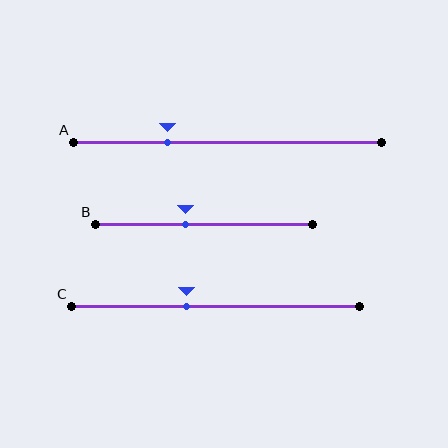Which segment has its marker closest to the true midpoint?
Segment B has its marker closest to the true midpoint.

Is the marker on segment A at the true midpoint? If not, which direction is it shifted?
No, the marker on segment A is shifted to the left by about 19% of the segment length.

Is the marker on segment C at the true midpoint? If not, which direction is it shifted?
No, the marker on segment C is shifted to the left by about 10% of the segment length.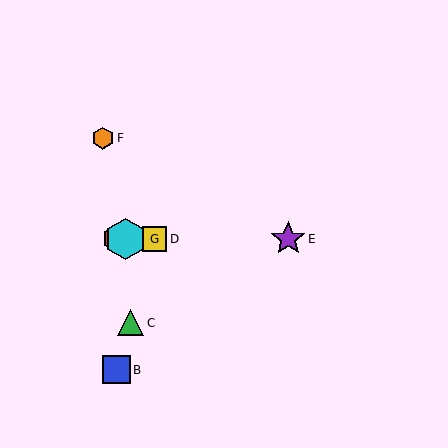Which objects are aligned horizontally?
Objects A, D, E, G are aligned horizontally.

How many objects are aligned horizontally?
4 objects (A, D, E, G) are aligned horizontally.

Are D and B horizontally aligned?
No, D is at y≈239 and B is at y≈370.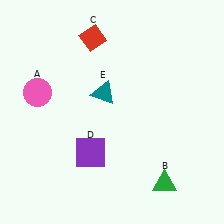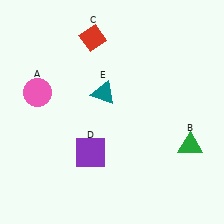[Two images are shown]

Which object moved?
The green triangle (B) moved up.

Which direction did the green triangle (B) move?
The green triangle (B) moved up.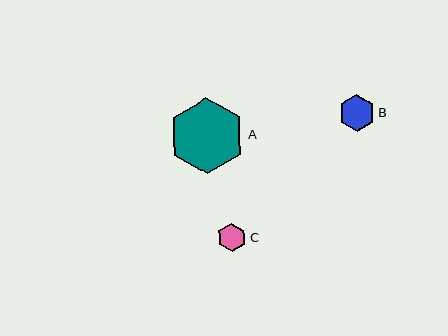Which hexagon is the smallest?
Hexagon C is the smallest with a size of approximately 29 pixels.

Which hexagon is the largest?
Hexagon A is the largest with a size of approximately 77 pixels.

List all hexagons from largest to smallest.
From largest to smallest: A, B, C.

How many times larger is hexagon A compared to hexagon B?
Hexagon A is approximately 2.1 times the size of hexagon B.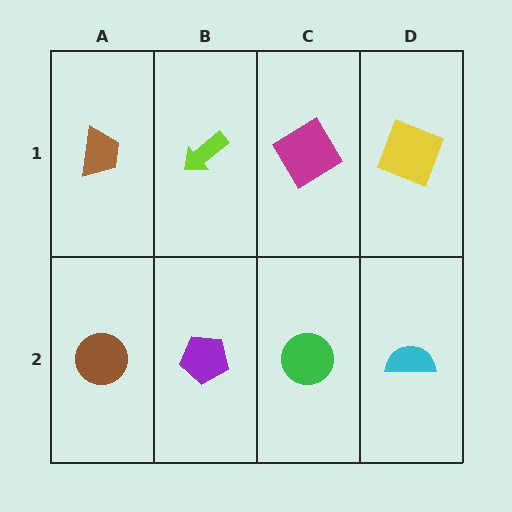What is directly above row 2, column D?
A yellow square.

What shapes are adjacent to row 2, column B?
A lime arrow (row 1, column B), a brown circle (row 2, column A), a green circle (row 2, column C).